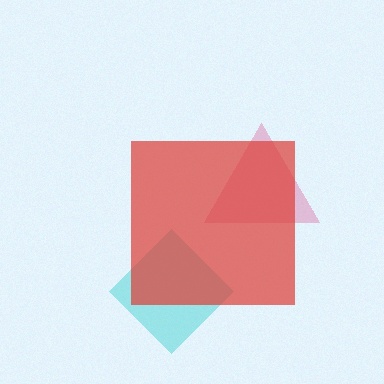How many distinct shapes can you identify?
There are 3 distinct shapes: a pink triangle, a cyan diamond, a red square.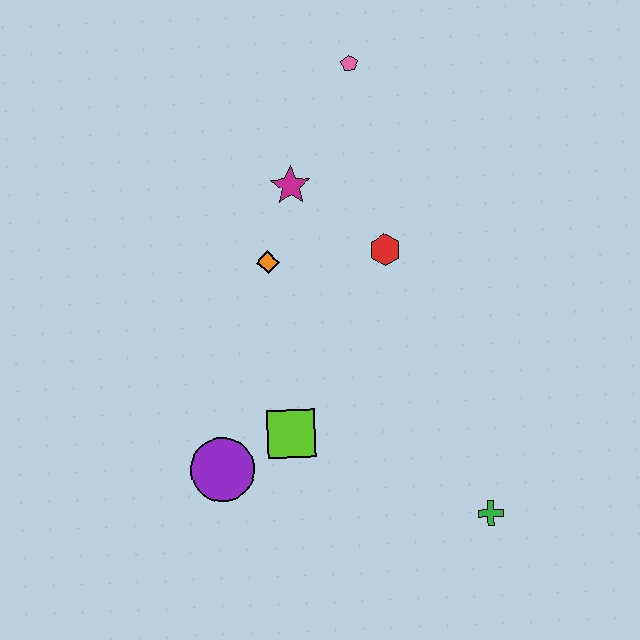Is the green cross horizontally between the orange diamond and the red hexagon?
No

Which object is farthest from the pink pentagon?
The green cross is farthest from the pink pentagon.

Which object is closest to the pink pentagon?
The magenta star is closest to the pink pentagon.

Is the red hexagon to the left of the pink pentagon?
No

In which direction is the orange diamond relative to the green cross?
The orange diamond is above the green cross.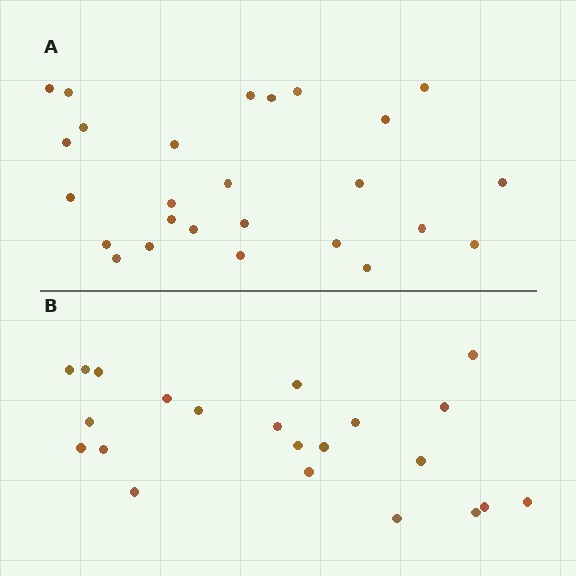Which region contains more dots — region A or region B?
Region A (the top region) has more dots.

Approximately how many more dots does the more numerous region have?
Region A has about 4 more dots than region B.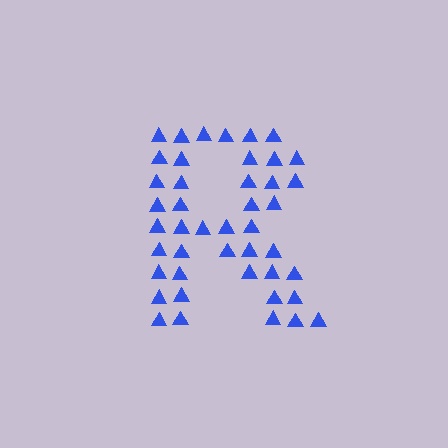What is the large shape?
The large shape is the letter R.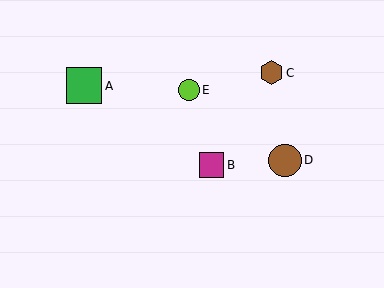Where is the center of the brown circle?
The center of the brown circle is at (285, 160).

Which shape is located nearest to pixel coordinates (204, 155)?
The magenta square (labeled B) at (212, 165) is nearest to that location.